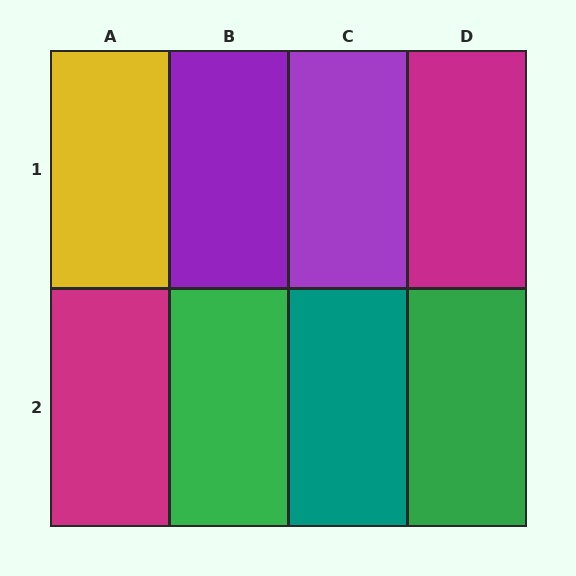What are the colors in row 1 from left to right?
Yellow, purple, purple, magenta.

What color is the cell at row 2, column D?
Green.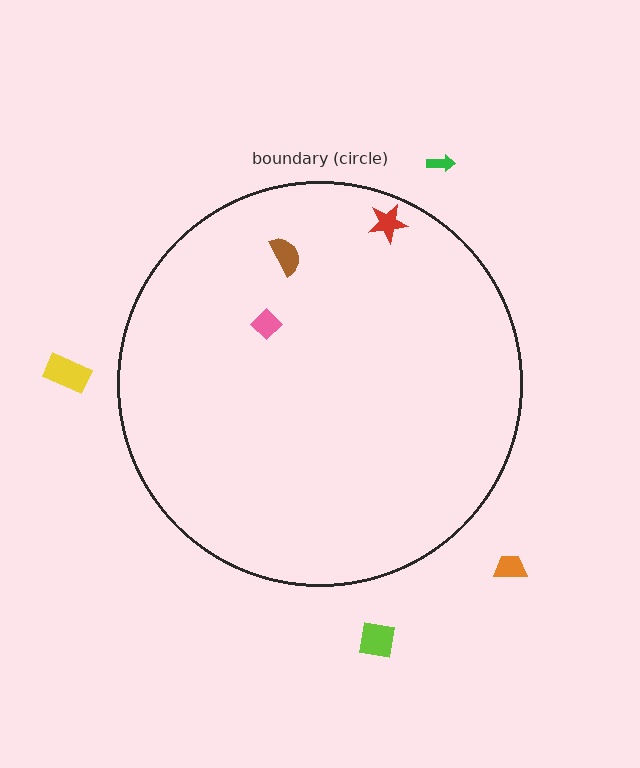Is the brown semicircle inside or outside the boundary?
Inside.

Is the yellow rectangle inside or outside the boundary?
Outside.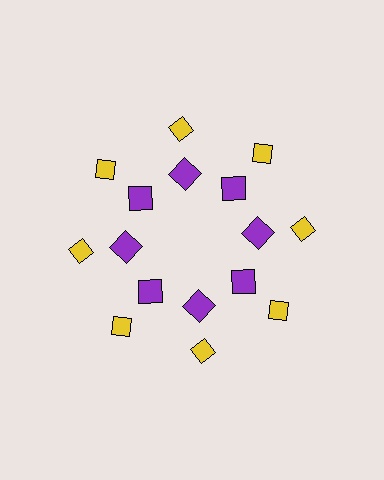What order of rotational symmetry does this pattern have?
This pattern has 8-fold rotational symmetry.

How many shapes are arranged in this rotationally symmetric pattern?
There are 16 shapes, arranged in 8 groups of 2.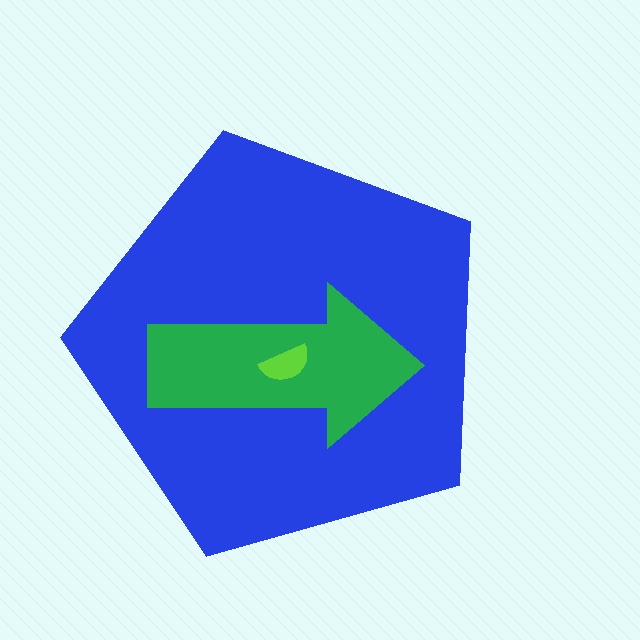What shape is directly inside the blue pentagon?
The green arrow.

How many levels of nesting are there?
3.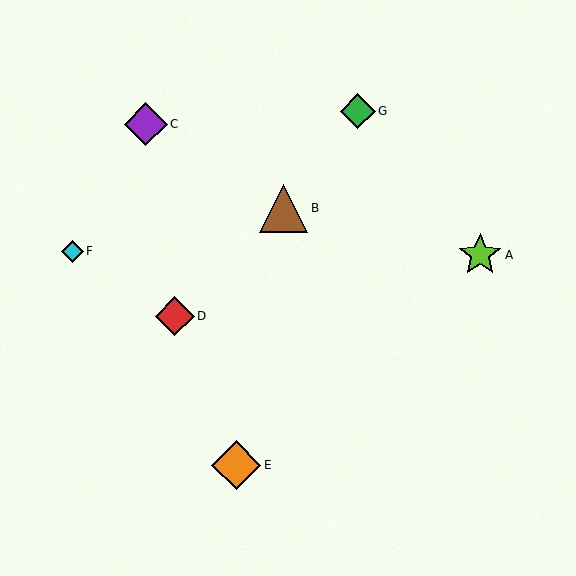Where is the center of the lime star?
The center of the lime star is at (480, 255).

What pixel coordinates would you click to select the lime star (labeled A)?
Click at (480, 255) to select the lime star A.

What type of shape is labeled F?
Shape F is a cyan diamond.